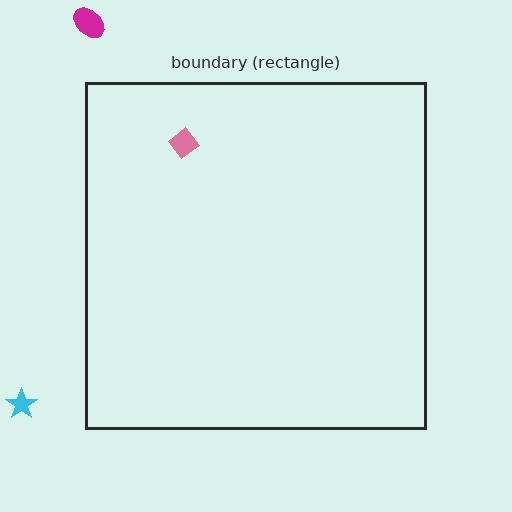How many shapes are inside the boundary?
1 inside, 2 outside.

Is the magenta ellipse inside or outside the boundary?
Outside.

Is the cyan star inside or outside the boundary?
Outside.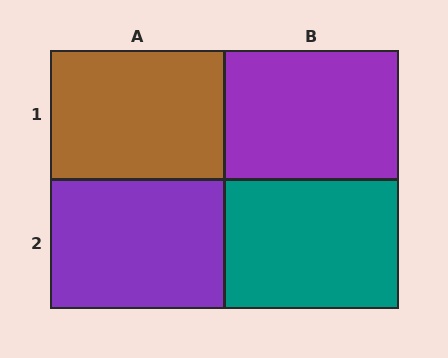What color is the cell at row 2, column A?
Purple.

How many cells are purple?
2 cells are purple.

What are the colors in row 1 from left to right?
Brown, purple.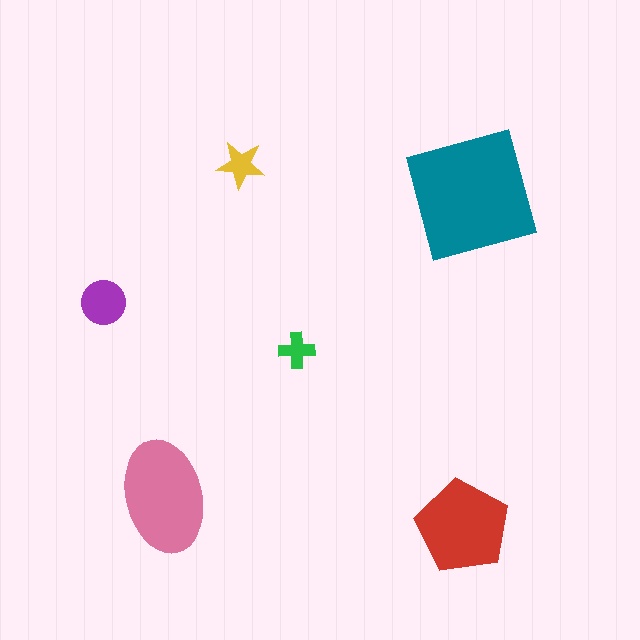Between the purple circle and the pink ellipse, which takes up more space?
The pink ellipse.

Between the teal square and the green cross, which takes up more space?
The teal square.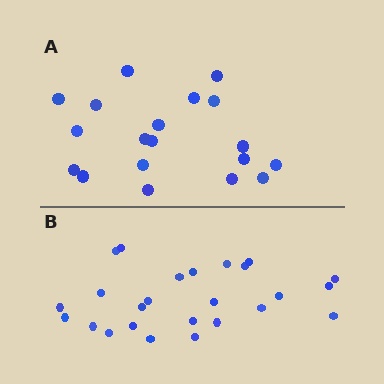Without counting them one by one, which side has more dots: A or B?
Region B (the bottom region) has more dots.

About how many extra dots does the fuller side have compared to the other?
Region B has about 6 more dots than region A.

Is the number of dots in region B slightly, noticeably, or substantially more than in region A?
Region B has noticeably more, but not dramatically so. The ratio is roughly 1.3 to 1.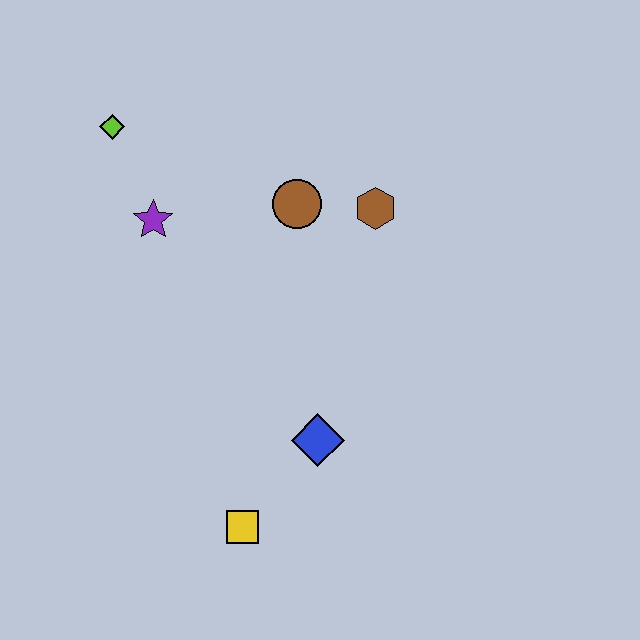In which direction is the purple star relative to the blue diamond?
The purple star is above the blue diamond.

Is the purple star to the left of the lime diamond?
No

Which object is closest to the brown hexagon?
The brown circle is closest to the brown hexagon.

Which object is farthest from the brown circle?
The yellow square is farthest from the brown circle.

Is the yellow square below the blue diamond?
Yes